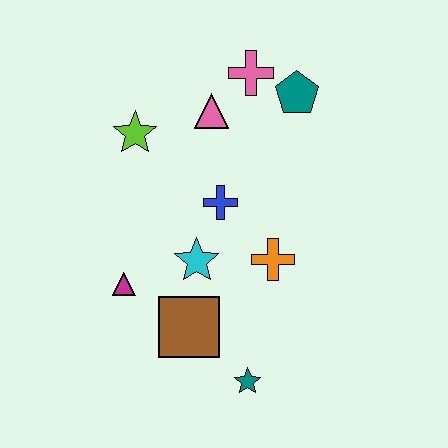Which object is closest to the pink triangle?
The pink cross is closest to the pink triangle.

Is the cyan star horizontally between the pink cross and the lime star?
Yes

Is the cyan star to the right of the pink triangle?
No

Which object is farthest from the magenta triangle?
The teal pentagon is farthest from the magenta triangle.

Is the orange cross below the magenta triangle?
No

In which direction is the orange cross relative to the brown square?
The orange cross is to the right of the brown square.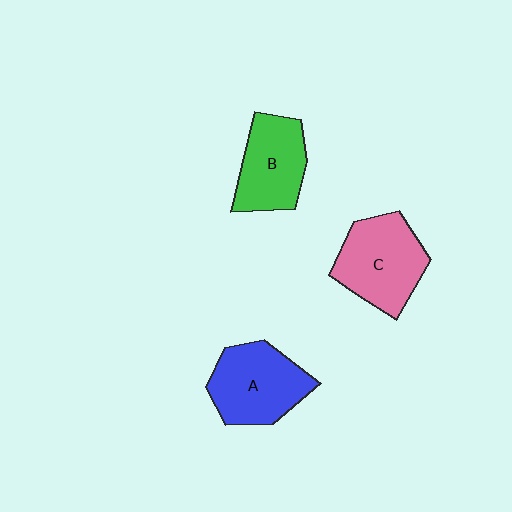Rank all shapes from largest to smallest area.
From largest to smallest: C (pink), A (blue), B (green).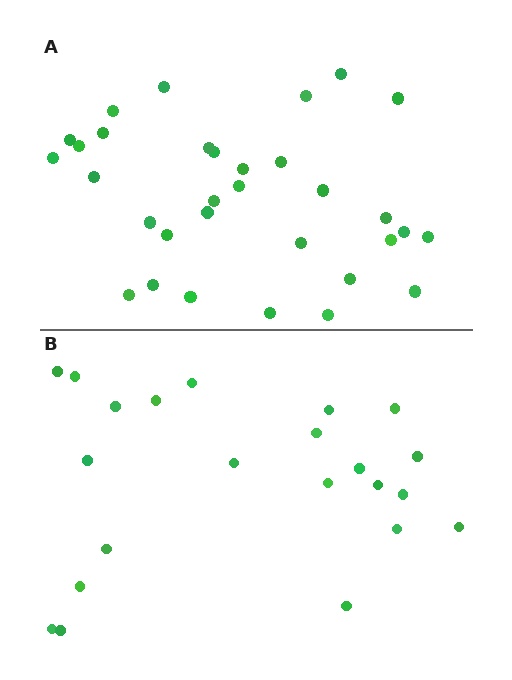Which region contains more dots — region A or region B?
Region A (the top region) has more dots.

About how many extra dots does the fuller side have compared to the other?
Region A has roughly 10 or so more dots than region B.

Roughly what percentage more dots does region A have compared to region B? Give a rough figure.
About 45% more.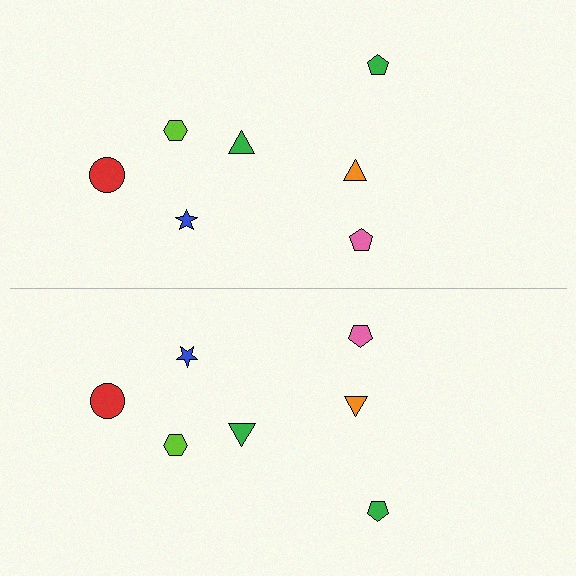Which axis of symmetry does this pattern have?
The pattern has a horizontal axis of symmetry running through the center of the image.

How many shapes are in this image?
There are 14 shapes in this image.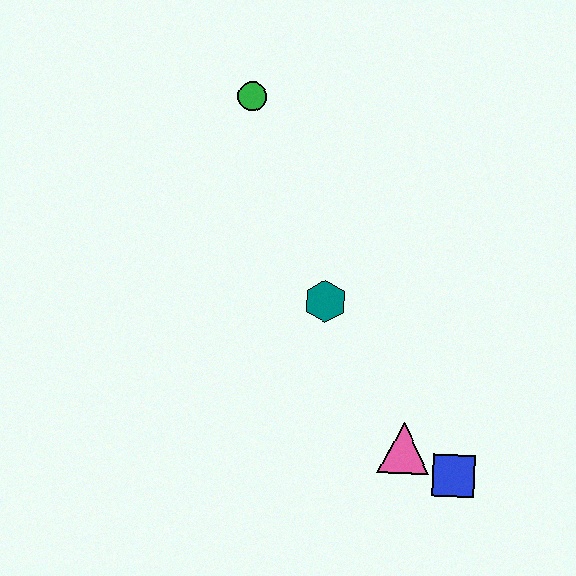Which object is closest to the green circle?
The teal hexagon is closest to the green circle.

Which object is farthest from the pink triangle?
The green circle is farthest from the pink triangle.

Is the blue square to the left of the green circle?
No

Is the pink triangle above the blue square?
Yes